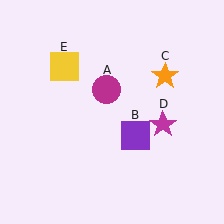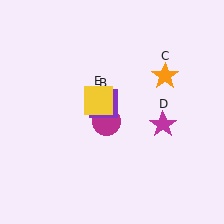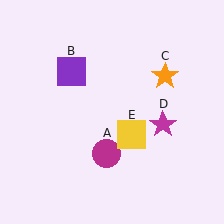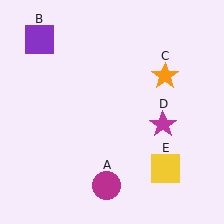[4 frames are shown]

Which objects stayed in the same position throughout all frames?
Orange star (object C) and magenta star (object D) remained stationary.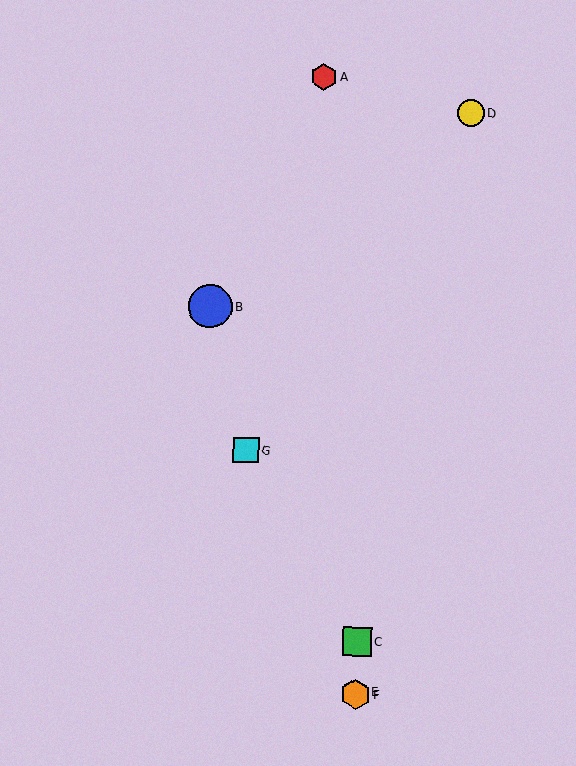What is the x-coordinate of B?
Object B is at x≈210.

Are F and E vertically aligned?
Yes, both are at x≈356.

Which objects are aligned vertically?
Objects C, E, F are aligned vertically.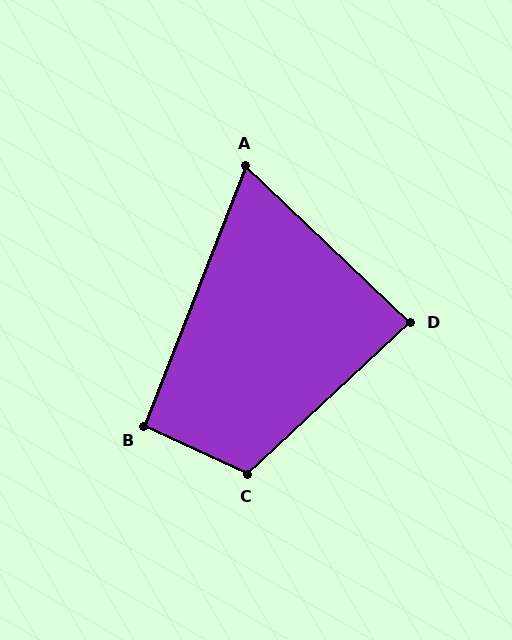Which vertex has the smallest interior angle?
A, at approximately 68 degrees.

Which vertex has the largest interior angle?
C, at approximately 112 degrees.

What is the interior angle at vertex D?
Approximately 86 degrees (approximately right).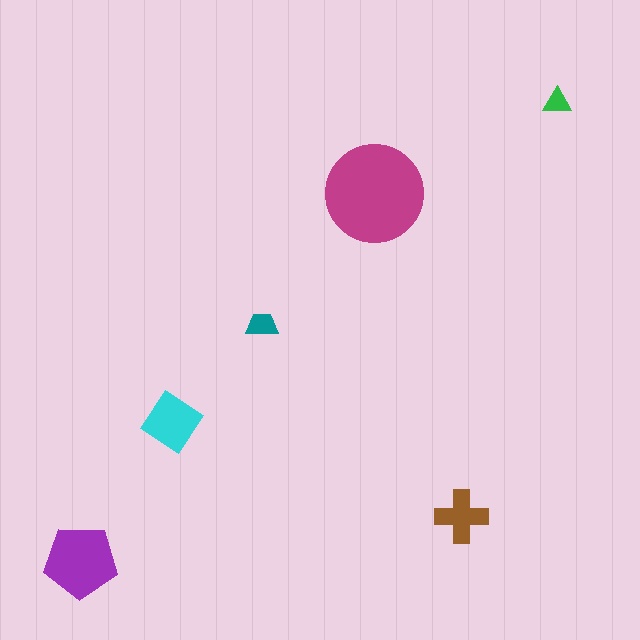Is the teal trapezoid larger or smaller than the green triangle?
Larger.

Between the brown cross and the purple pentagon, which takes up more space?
The purple pentagon.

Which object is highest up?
The green triangle is topmost.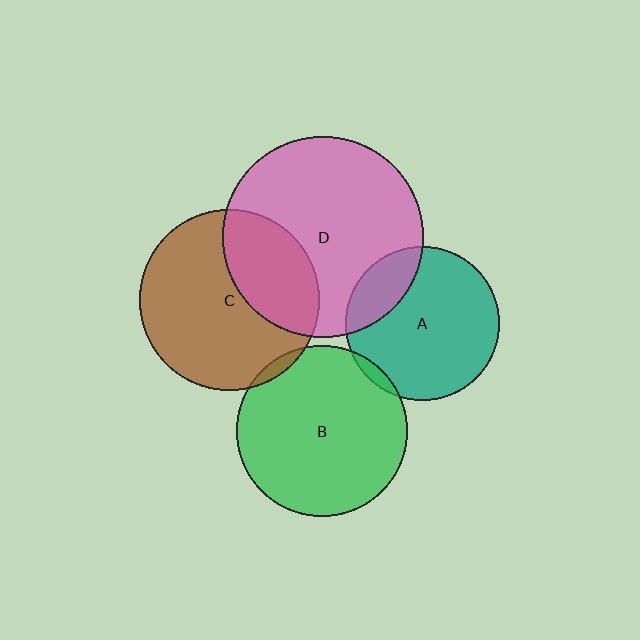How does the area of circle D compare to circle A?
Approximately 1.7 times.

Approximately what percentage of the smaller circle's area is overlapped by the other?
Approximately 5%.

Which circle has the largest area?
Circle D (pink).